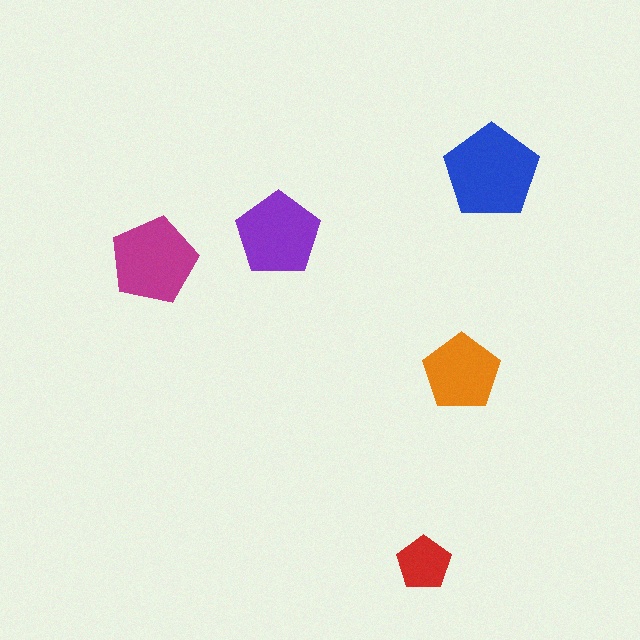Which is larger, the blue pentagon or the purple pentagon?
The blue one.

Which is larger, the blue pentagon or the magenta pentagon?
The blue one.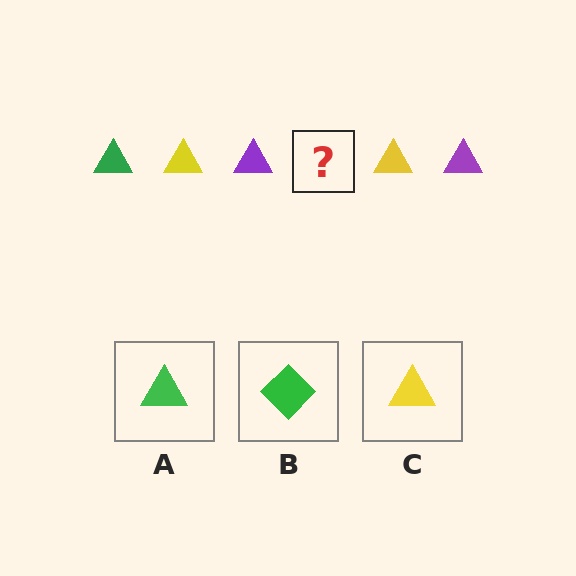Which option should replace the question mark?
Option A.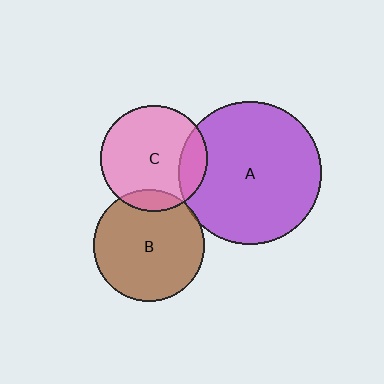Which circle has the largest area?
Circle A (purple).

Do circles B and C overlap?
Yes.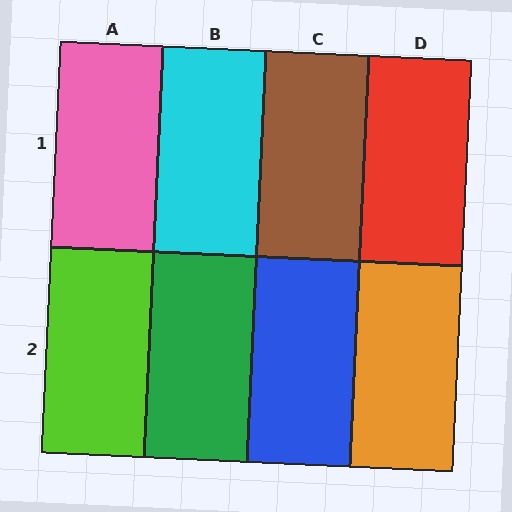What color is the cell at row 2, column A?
Lime.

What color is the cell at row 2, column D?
Orange.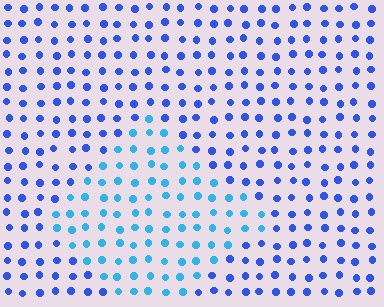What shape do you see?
I see a diamond.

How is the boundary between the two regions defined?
The boundary is defined purely by a slight shift in hue (about 31 degrees). Spacing, size, and orientation are identical on both sides.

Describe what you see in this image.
The image is filled with small blue elements in a uniform arrangement. A diamond-shaped region is visible where the elements are tinted to a slightly different hue, forming a subtle color boundary.